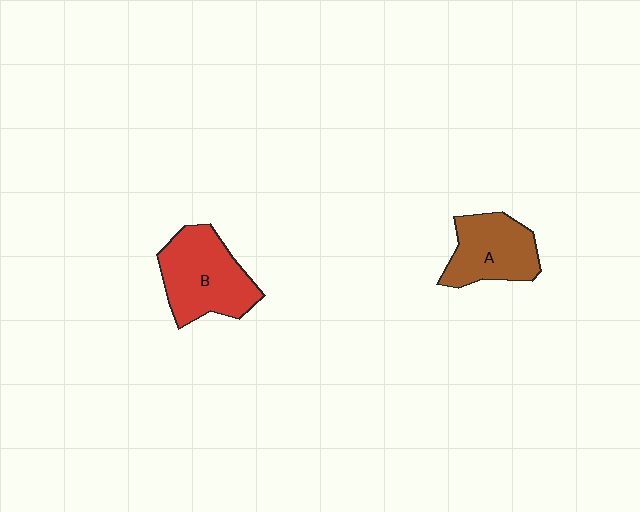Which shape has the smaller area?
Shape A (brown).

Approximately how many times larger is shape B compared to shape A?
Approximately 1.2 times.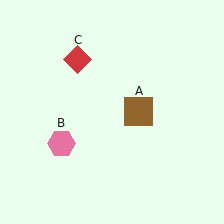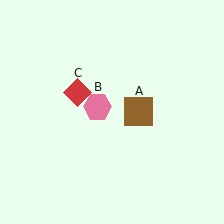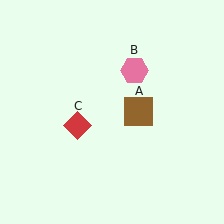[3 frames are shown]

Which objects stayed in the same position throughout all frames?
Brown square (object A) remained stationary.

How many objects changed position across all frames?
2 objects changed position: pink hexagon (object B), red diamond (object C).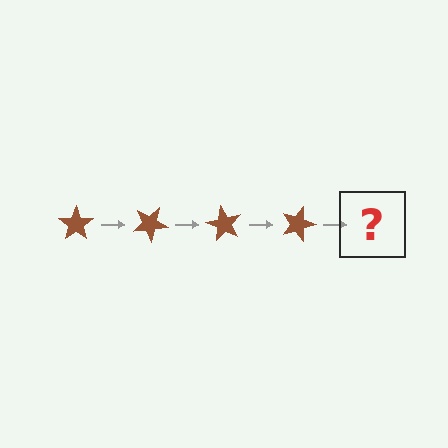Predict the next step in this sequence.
The next step is a brown star rotated 120 degrees.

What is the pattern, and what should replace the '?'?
The pattern is that the star rotates 30 degrees each step. The '?' should be a brown star rotated 120 degrees.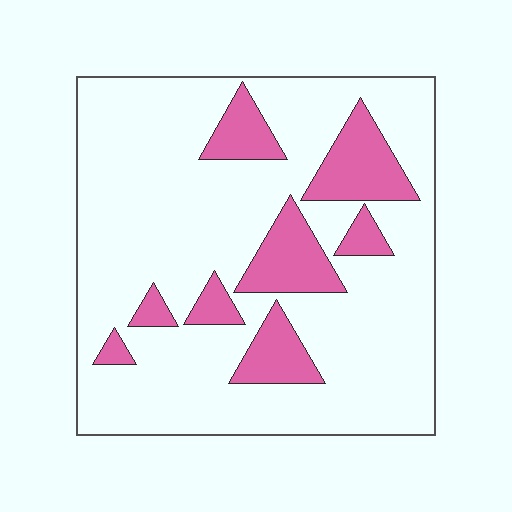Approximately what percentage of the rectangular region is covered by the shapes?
Approximately 20%.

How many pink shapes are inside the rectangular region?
8.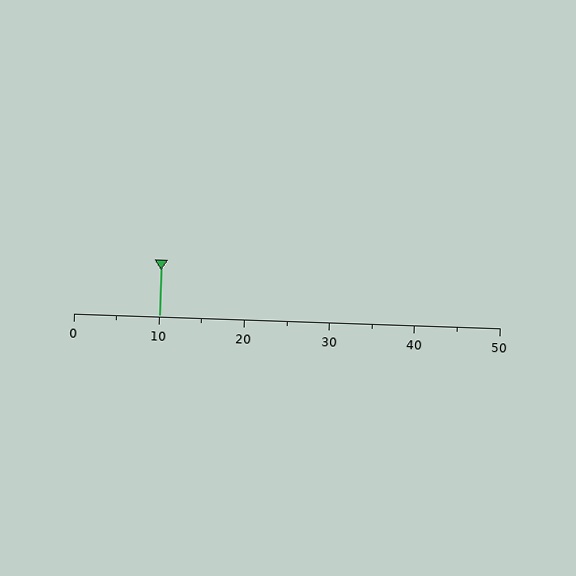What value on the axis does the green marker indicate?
The marker indicates approximately 10.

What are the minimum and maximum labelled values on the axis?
The axis runs from 0 to 50.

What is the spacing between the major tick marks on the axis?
The major ticks are spaced 10 apart.